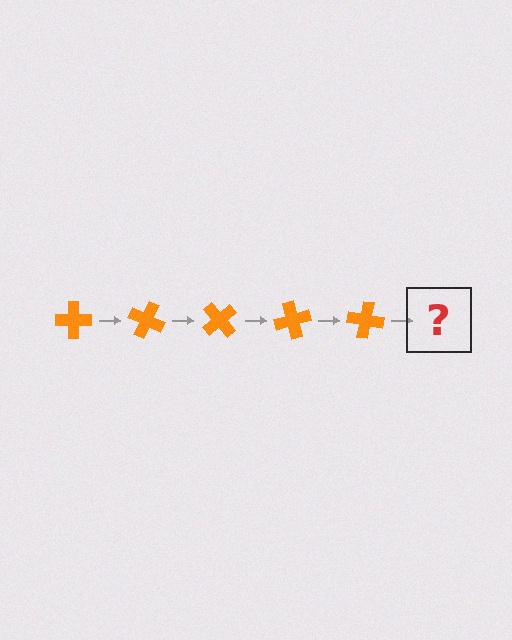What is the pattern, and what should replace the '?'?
The pattern is that the cross rotates 25 degrees each step. The '?' should be an orange cross rotated 125 degrees.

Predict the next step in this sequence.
The next step is an orange cross rotated 125 degrees.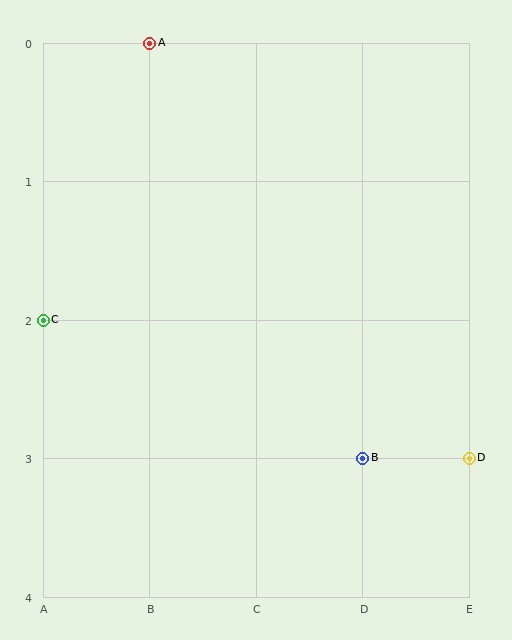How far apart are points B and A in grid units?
Points B and A are 2 columns and 3 rows apart (about 3.6 grid units diagonally).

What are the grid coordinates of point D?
Point D is at grid coordinates (E, 3).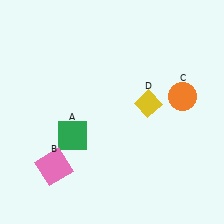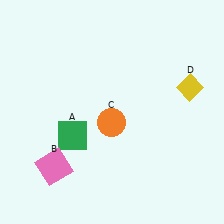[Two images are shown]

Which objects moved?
The objects that moved are: the orange circle (C), the yellow diamond (D).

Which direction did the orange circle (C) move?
The orange circle (C) moved left.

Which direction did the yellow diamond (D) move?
The yellow diamond (D) moved right.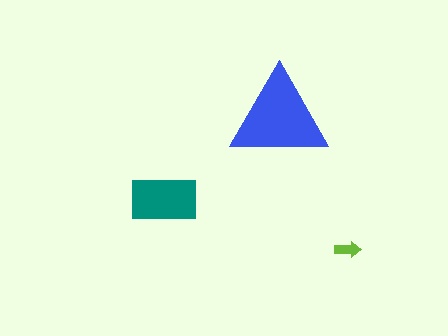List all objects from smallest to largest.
The lime arrow, the teal rectangle, the blue triangle.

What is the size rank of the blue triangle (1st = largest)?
1st.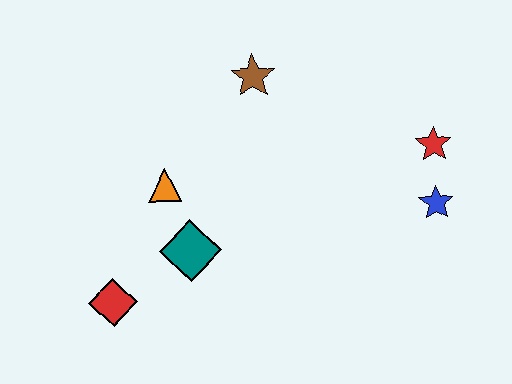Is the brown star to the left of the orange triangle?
No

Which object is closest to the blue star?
The red star is closest to the blue star.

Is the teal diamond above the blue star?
No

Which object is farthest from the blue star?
The red diamond is farthest from the blue star.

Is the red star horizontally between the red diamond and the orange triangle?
No